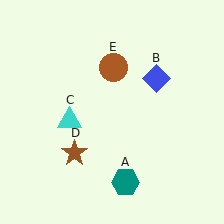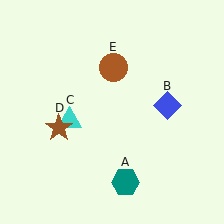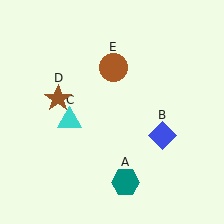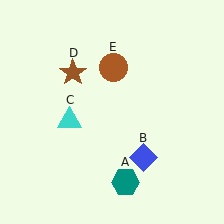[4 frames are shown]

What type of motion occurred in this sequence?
The blue diamond (object B), brown star (object D) rotated clockwise around the center of the scene.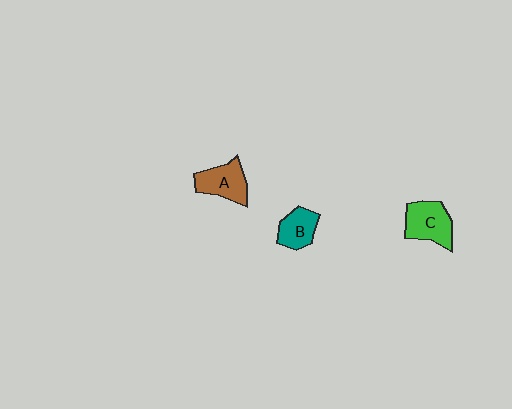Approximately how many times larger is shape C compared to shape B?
Approximately 1.4 times.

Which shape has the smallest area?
Shape B (teal).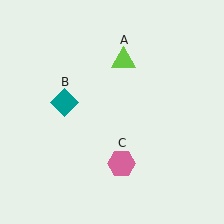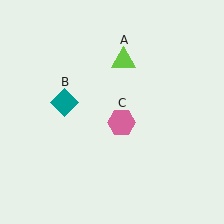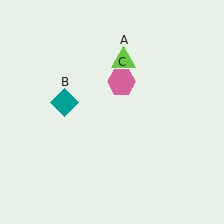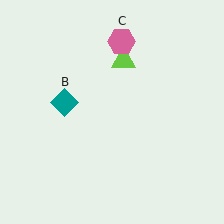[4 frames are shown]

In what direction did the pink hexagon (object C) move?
The pink hexagon (object C) moved up.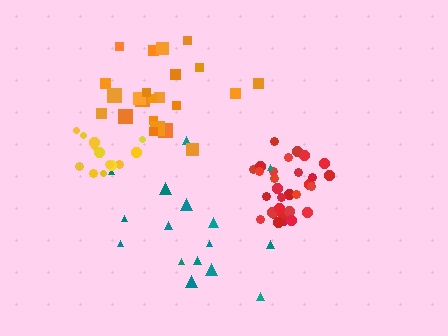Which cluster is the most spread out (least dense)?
Teal.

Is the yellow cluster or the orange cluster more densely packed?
Yellow.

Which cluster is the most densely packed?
Red.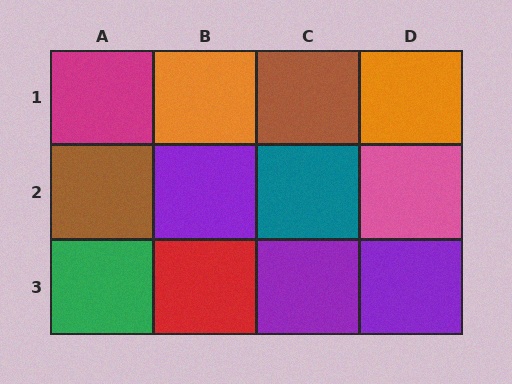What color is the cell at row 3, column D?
Purple.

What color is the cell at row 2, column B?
Purple.